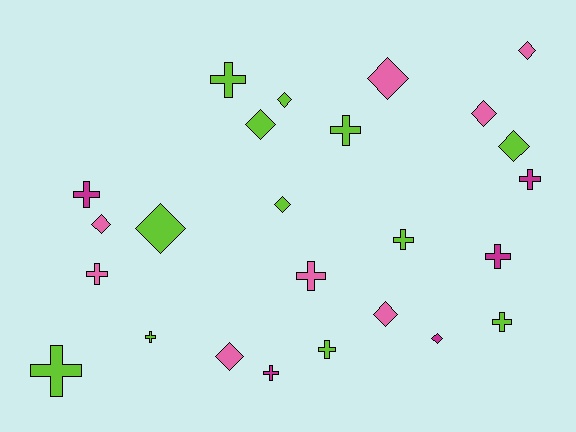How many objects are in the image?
There are 25 objects.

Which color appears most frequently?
Lime, with 12 objects.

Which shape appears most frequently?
Cross, with 13 objects.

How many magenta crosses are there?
There are 4 magenta crosses.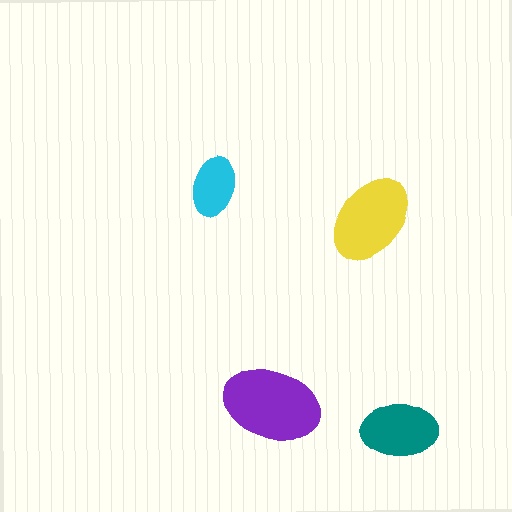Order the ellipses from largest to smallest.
the purple one, the yellow one, the teal one, the cyan one.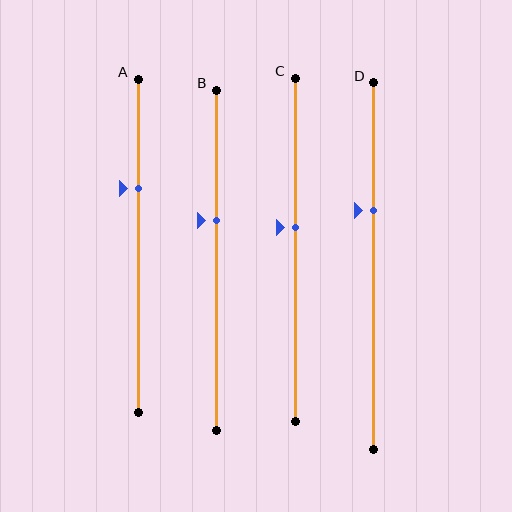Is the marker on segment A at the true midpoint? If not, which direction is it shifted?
No, the marker on segment A is shifted upward by about 17% of the segment length.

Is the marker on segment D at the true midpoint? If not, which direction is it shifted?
No, the marker on segment D is shifted upward by about 15% of the segment length.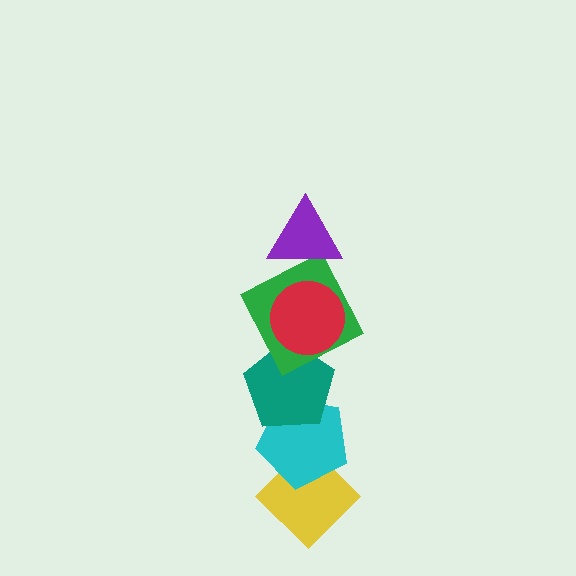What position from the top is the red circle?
The red circle is 2nd from the top.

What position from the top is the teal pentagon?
The teal pentagon is 4th from the top.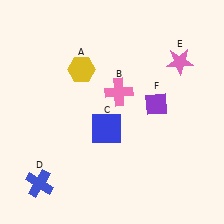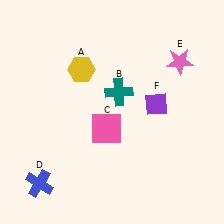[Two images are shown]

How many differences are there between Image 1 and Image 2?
There are 2 differences between the two images.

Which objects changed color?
B changed from pink to teal. C changed from blue to pink.